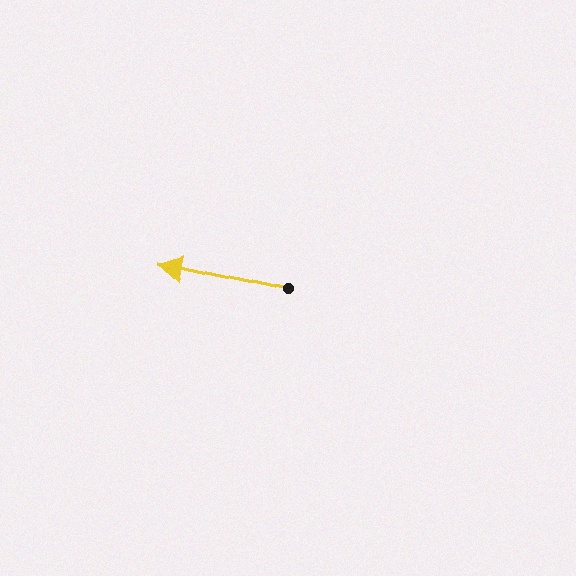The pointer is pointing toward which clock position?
Roughly 9 o'clock.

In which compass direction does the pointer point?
West.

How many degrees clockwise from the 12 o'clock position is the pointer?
Approximately 282 degrees.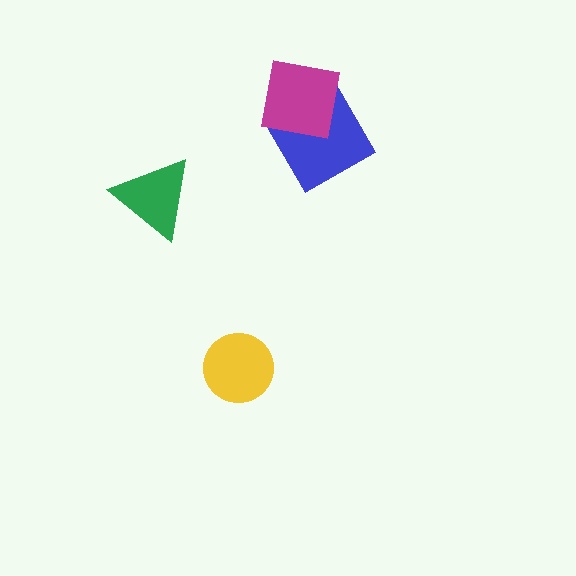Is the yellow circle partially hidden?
No, no other shape covers it.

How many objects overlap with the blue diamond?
1 object overlaps with the blue diamond.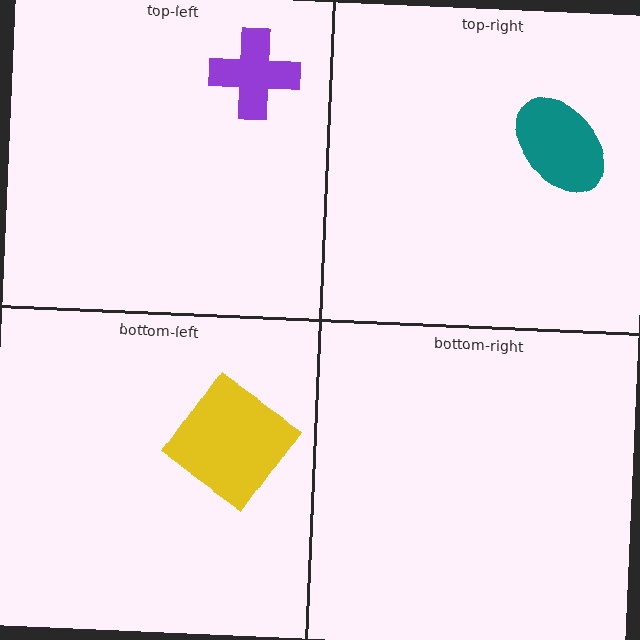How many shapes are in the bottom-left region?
1.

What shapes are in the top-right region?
The teal ellipse.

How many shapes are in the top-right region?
1.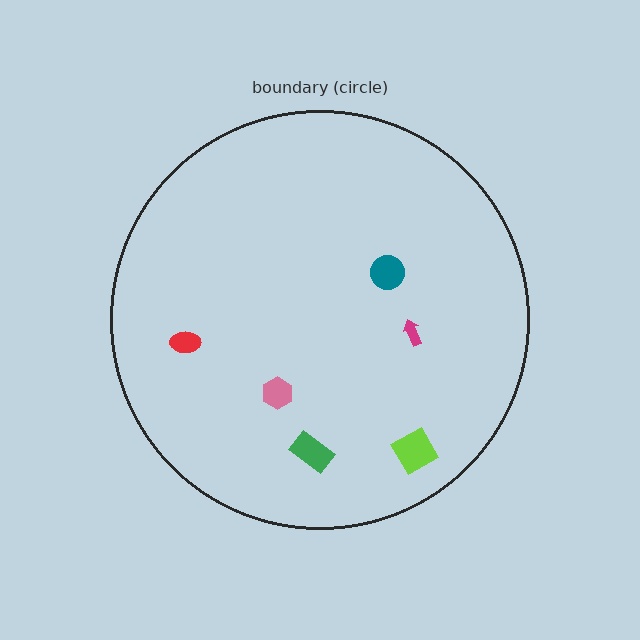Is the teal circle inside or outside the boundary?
Inside.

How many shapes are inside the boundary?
6 inside, 0 outside.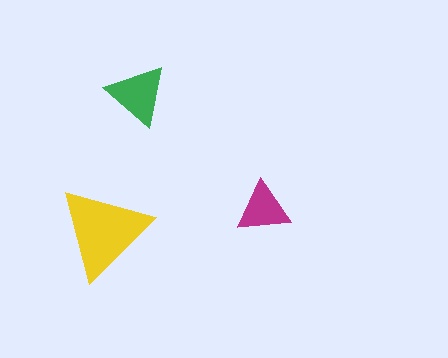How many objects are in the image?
There are 3 objects in the image.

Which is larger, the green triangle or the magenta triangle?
The green one.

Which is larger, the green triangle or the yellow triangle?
The yellow one.